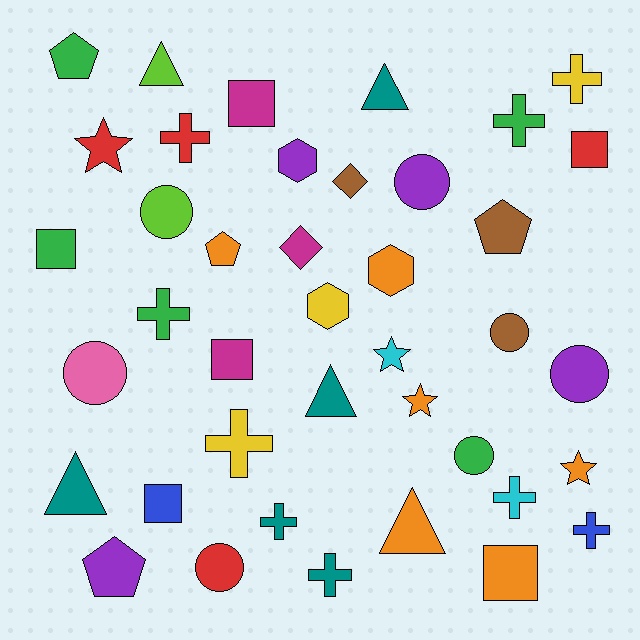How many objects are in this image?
There are 40 objects.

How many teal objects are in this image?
There are 5 teal objects.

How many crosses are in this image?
There are 9 crosses.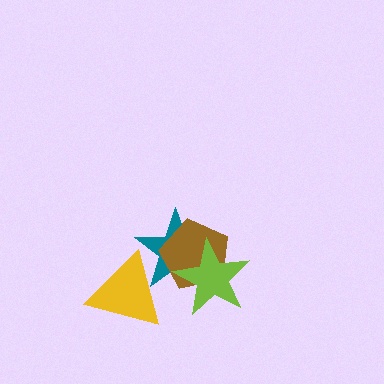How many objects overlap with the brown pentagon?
2 objects overlap with the brown pentagon.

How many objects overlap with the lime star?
2 objects overlap with the lime star.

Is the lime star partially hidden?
No, no other shape covers it.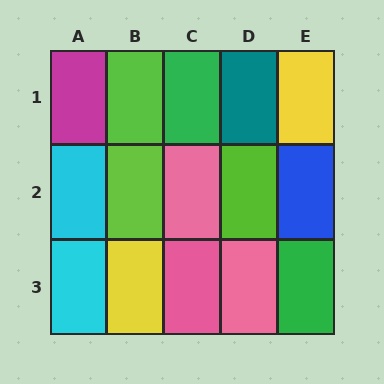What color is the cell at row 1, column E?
Yellow.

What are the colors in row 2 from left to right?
Cyan, lime, pink, lime, blue.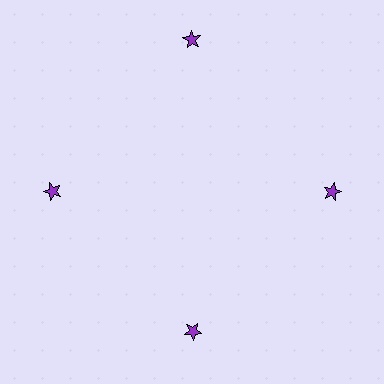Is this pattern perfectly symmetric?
No. The 4 purple stars are arranged in a ring, but one element near the 12 o'clock position is pushed outward from the center, breaking the 4-fold rotational symmetry.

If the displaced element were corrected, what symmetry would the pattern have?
It would have 4-fold rotational symmetry — the pattern would map onto itself every 90 degrees.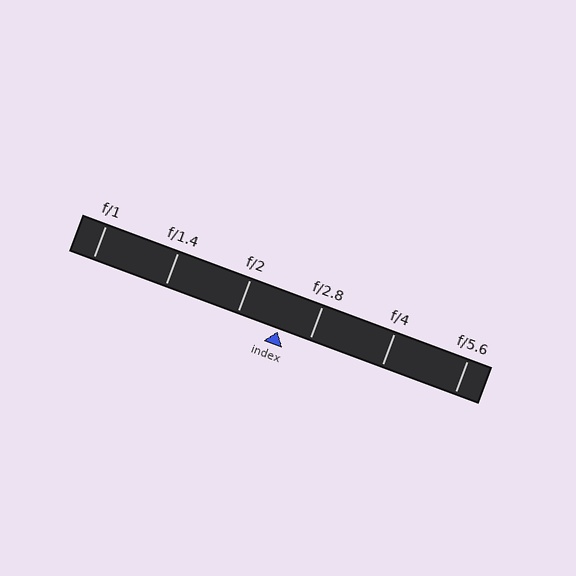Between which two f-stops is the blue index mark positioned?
The index mark is between f/2 and f/2.8.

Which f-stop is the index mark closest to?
The index mark is closest to f/2.8.